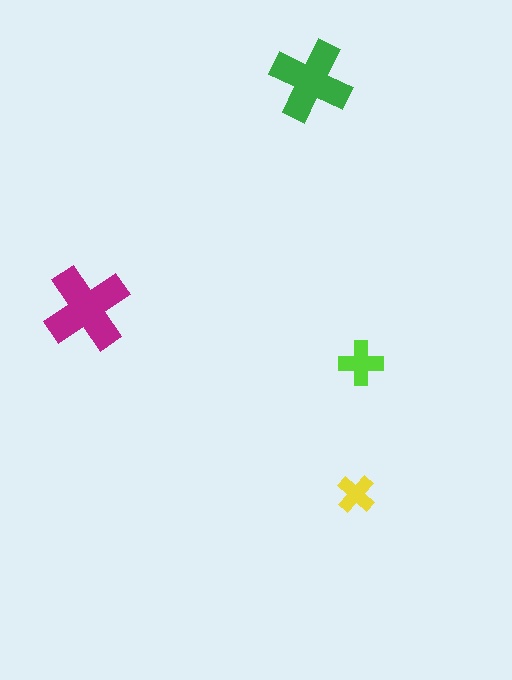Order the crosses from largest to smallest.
the magenta one, the green one, the lime one, the yellow one.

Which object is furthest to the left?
The magenta cross is leftmost.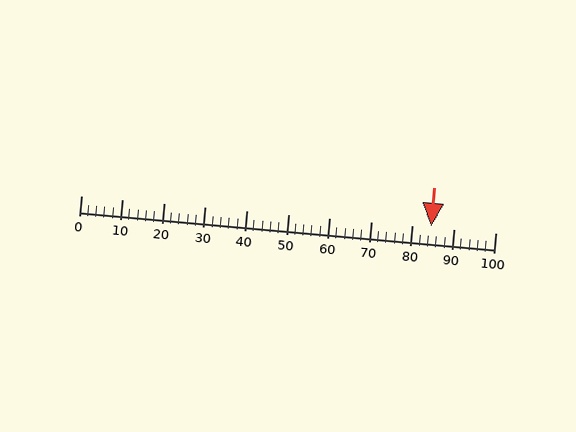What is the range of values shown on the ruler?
The ruler shows values from 0 to 100.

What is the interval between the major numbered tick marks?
The major tick marks are spaced 10 units apart.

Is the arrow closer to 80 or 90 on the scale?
The arrow is closer to 80.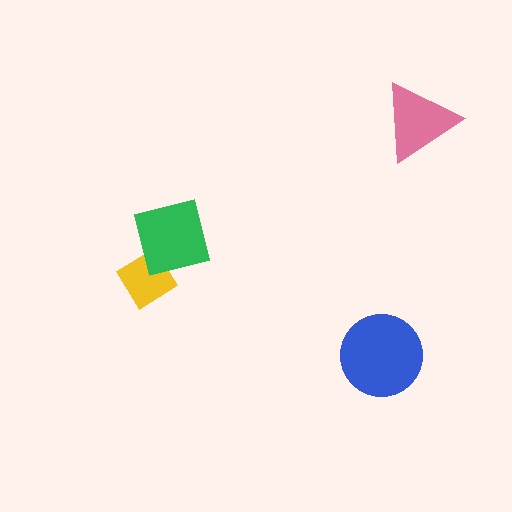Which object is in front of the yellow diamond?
The green square is in front of the yellow diamond.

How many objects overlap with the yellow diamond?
1 object overlaps with the yellow diamond.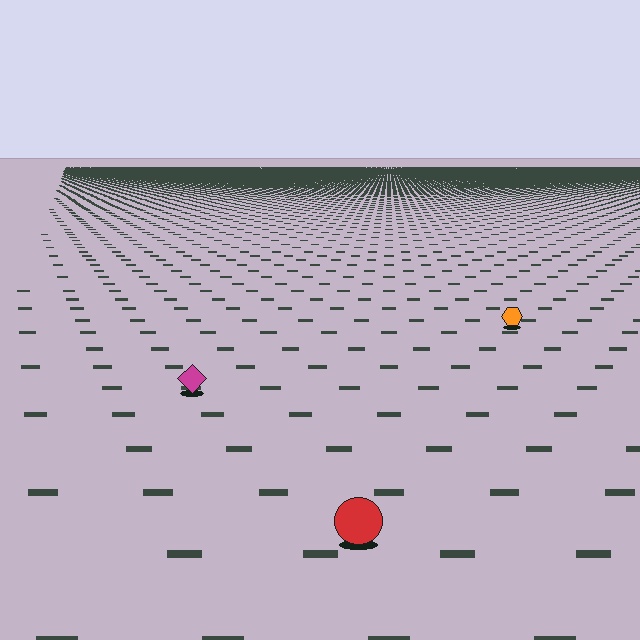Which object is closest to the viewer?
The red circle is closest. The texture marks near it are larger and more spread out.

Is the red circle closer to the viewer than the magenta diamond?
Yes. The red circle is closer — you can tell from the texture gradient: the ground texture is coarser near it.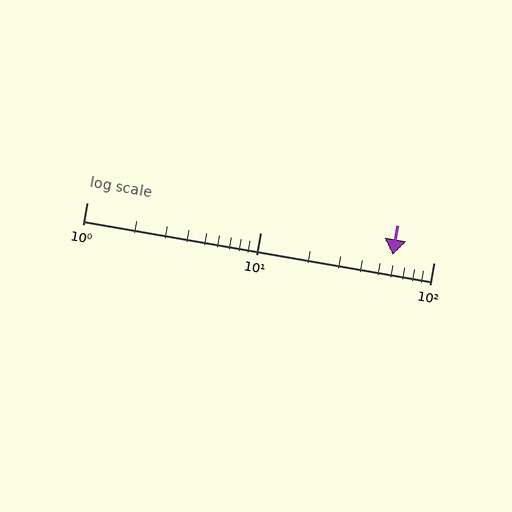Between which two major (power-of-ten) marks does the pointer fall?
The pointer is between 10 and 100.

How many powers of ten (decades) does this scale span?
The scale spans 2 decades, from 1 to 100.